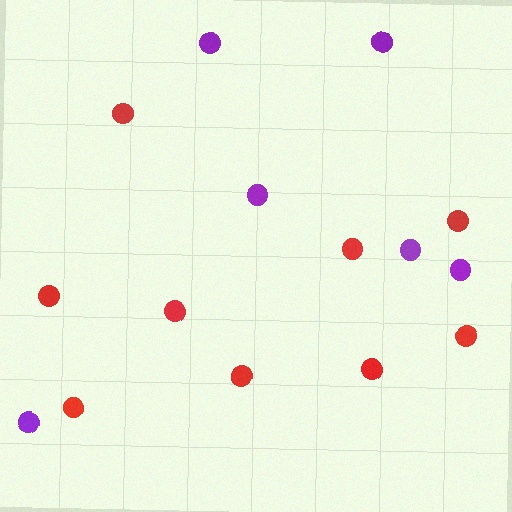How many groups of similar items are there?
There are 2 groups: one group of purple circles (6) and one group of red circles (9).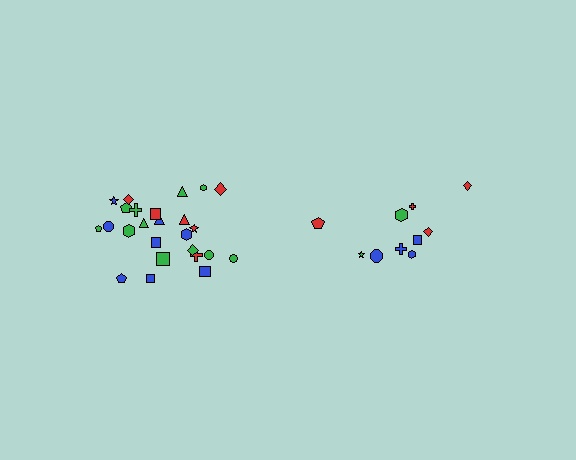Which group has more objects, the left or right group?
The left group.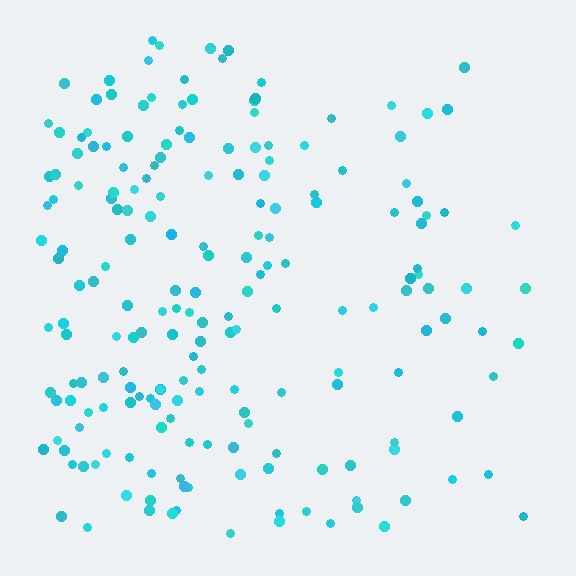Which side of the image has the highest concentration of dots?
The left.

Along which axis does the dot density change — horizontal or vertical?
Horizontal.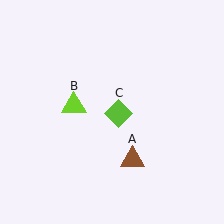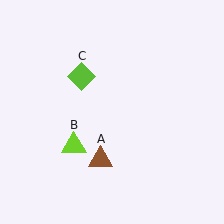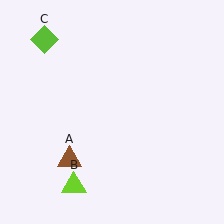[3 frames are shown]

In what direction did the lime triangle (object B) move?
The lime triangle (object B) moved down.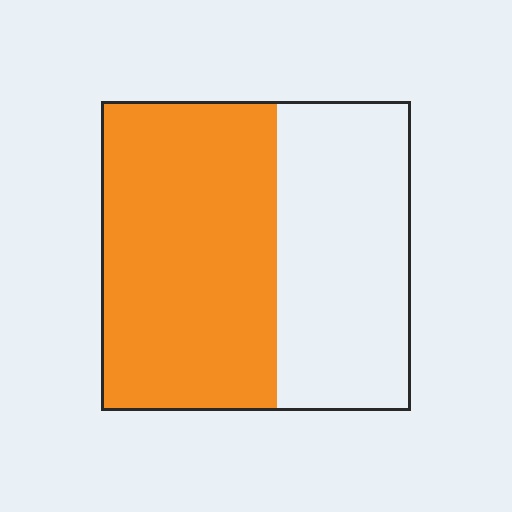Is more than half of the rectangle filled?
Yes.